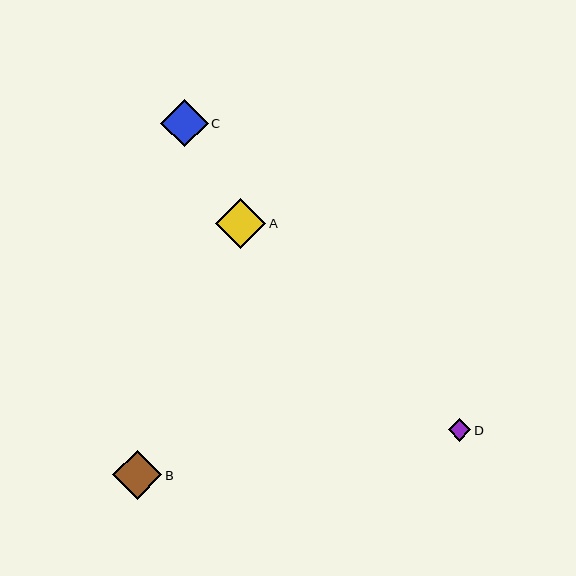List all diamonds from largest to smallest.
From largest to smallest: A, B, C, D.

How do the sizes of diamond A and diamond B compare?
Diamond A and diamond B are approximately the same size.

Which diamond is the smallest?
Diamond D is the smallest with a size of approximately 23 pixels.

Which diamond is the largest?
Diamond A is the largest with a size of approximately 50 pixels.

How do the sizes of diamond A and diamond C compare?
Diamond A and diamond C are approximately the same size.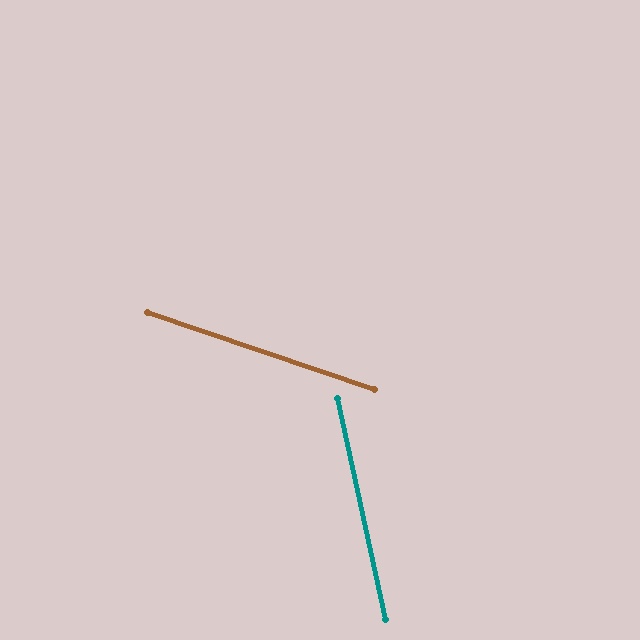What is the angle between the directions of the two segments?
Approximately 59 degrees.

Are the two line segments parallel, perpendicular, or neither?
Neither parallel nor perpendicular — they differ by about 59°.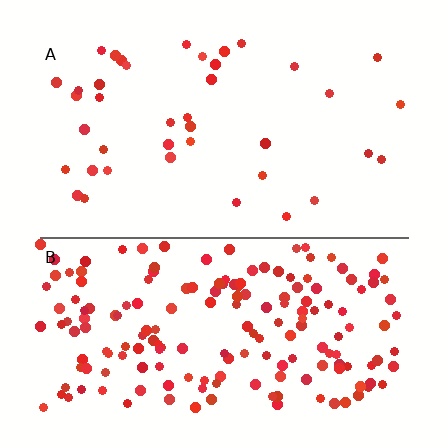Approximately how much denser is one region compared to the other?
Approximately 4.5× — region B over region A.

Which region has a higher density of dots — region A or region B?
B (the bottom).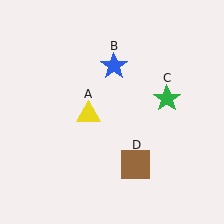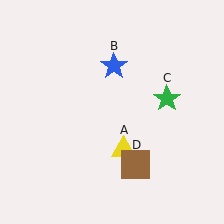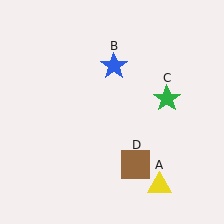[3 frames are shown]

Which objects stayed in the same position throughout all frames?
Blue star (object B) and green star (object C) and brown square (object D) remained stationary.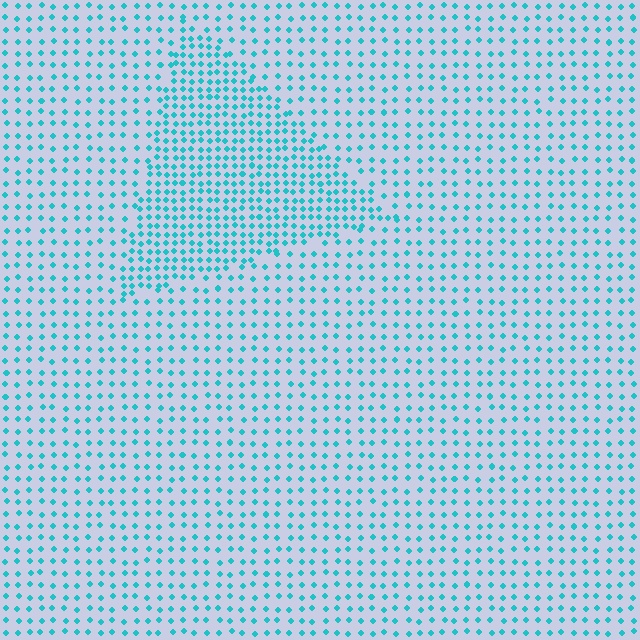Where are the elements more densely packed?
The elements are more densely packed inside the triangle boundary.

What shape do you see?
I see a triangle.